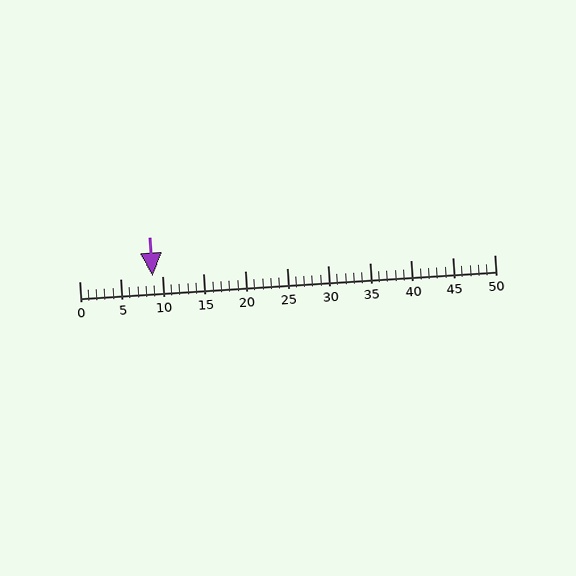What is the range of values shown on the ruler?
The ruler shows values from 0 to 50.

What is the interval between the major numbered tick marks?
The major tick marks are spaced 5 units apart.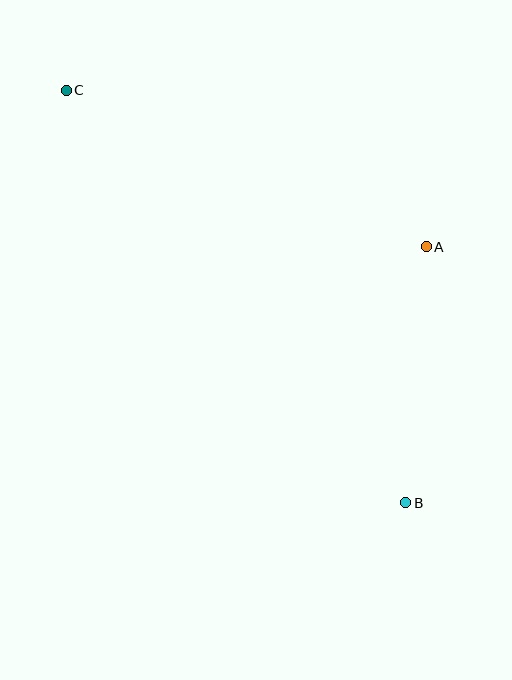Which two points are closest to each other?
Points A and B are closest to each other.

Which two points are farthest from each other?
Points B and C are farthest from each other.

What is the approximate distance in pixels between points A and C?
The distance between A and C is approximately 393 pixels.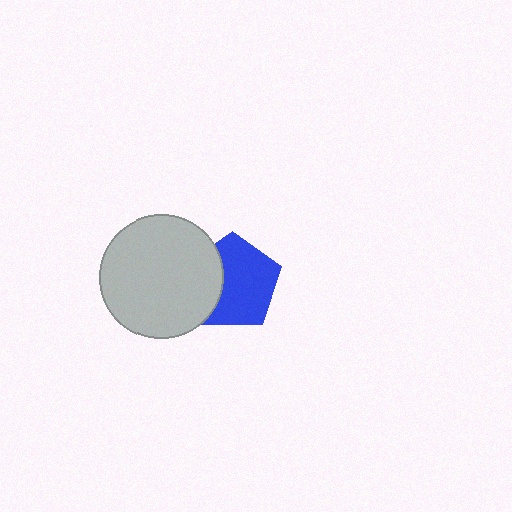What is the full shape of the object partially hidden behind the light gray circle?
The partially hidden object is a blue pentagon.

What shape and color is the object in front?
The object in front is a light gray circle.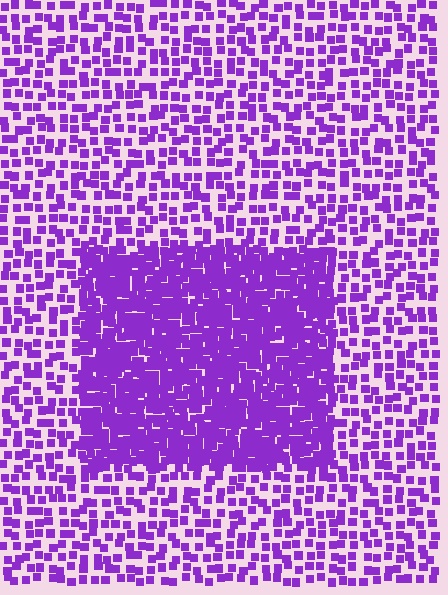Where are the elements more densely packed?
The elements are more densely packed inside the rectangle boundary.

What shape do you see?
I see a rectangle.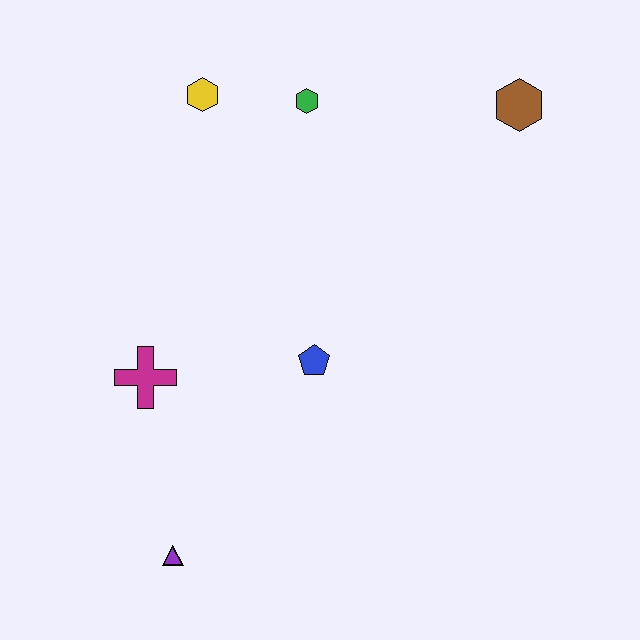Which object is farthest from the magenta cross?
The brown hexagon is farthest from the magenta cross.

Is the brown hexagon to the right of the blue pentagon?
Yes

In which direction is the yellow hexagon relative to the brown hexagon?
The yellow hexagon is to the left of the brown hexagon.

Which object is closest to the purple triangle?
The magenta cross is closest to the purple triangle.